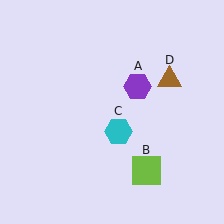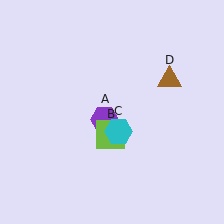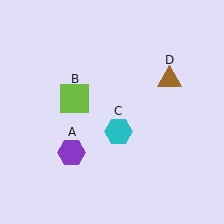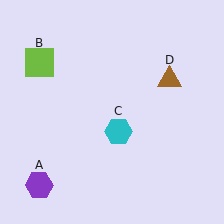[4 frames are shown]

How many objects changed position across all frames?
2 objects changed position: purple hexagon (object A), lime square (object B).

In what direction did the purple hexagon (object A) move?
The purple hexagon (object A) moved down and to the left.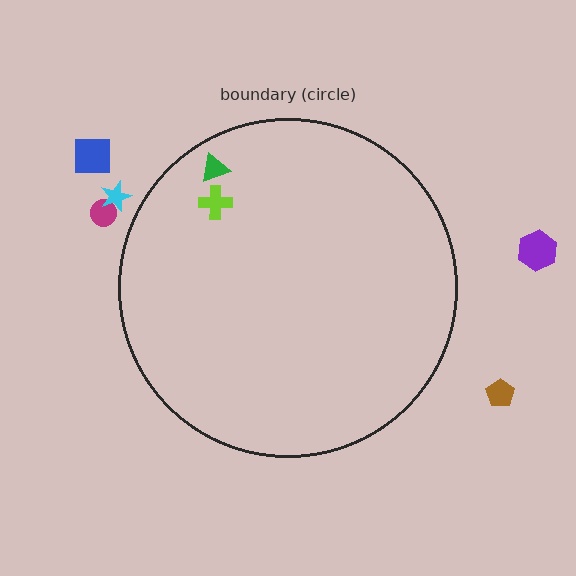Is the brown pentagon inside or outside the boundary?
Outside.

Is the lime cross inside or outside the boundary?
Inside.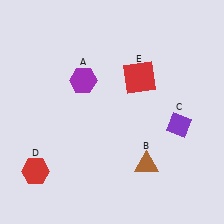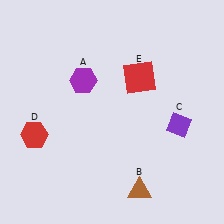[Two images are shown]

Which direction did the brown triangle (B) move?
The brown triangle (B) moved down.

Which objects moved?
The objects that moved are: the brown triangle (B), the red hexagon (D).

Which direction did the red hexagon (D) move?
The red hexagon (D) moved up.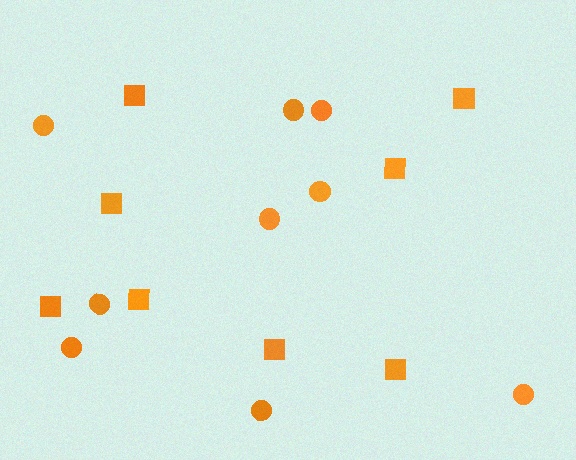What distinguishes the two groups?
There are 2 groups: one group of circles (9) and one group of squares (8).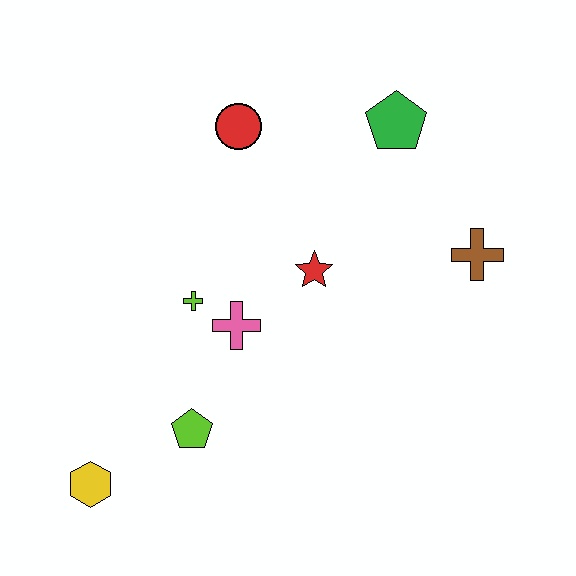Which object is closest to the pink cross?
The lime cross is closest to the pink cross.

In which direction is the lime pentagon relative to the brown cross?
The lime pentagon is to the left of the brown cross.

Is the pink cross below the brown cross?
Yes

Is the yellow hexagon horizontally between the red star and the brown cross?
No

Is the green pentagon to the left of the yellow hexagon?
No